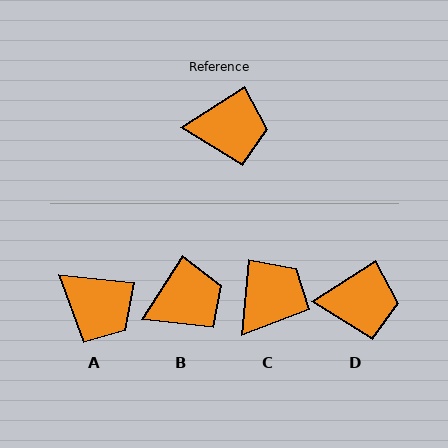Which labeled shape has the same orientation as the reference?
D.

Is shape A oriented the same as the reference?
No, it is off by about 39 degrees.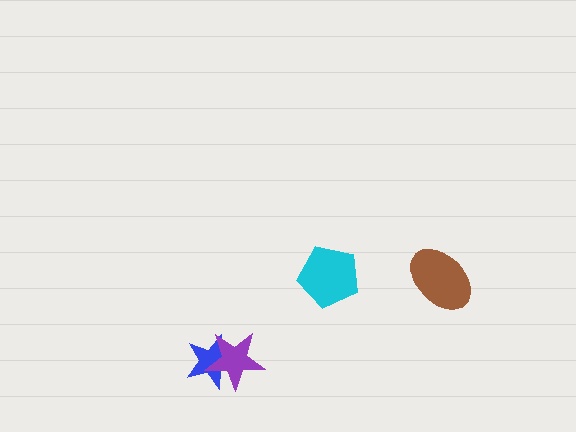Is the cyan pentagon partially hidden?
No, no other shape covers it.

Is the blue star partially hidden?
Yes, it is partially covered by another shape.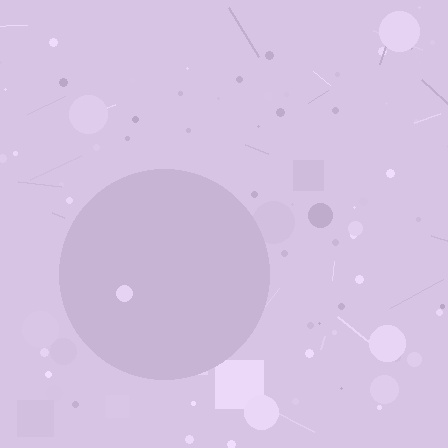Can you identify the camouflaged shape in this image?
The camouflaged shape is a circle.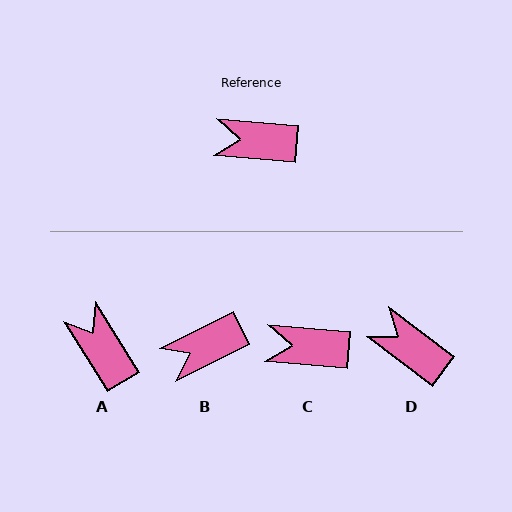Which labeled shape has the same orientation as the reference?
C.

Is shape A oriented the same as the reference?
No, it is off by about 53 degrees.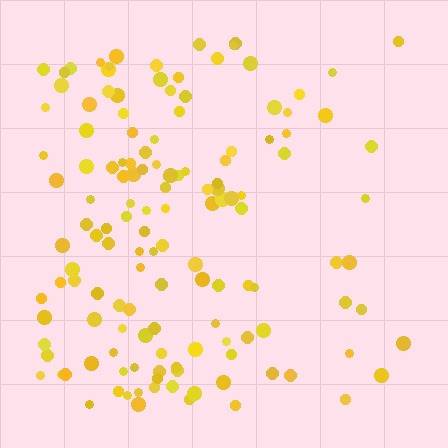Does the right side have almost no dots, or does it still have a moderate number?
Still a moderate number, just noticeably fewer than the left.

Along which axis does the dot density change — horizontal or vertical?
Horizontal.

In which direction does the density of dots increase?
From right to left, with the left side densest.